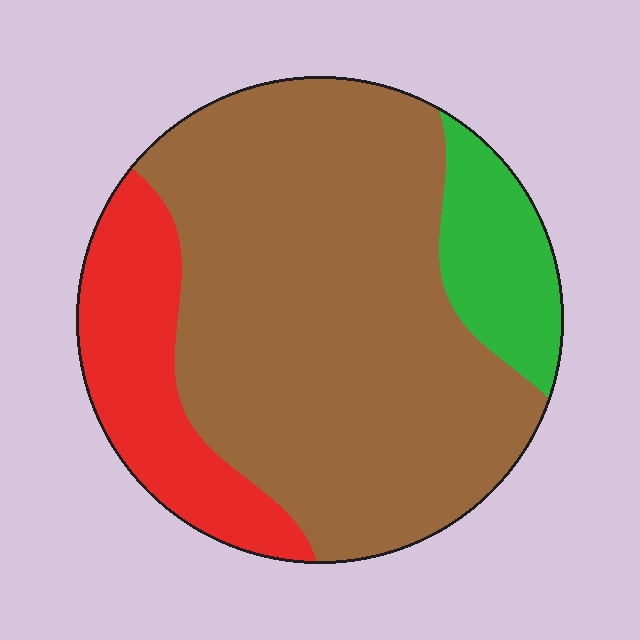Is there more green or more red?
Red.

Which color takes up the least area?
Green, at roughly 10%.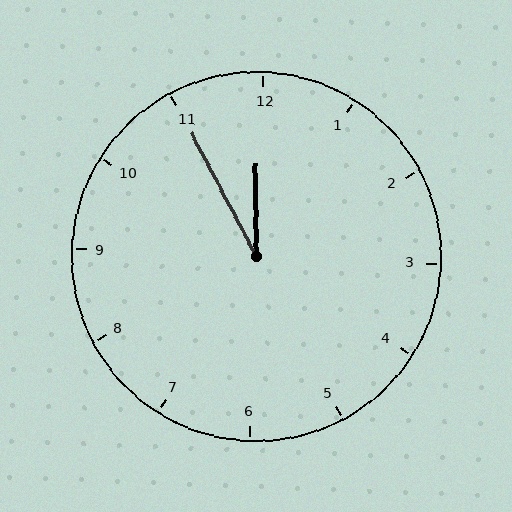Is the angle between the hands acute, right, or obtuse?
It is acute.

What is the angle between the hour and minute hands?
Approximately 28 degrees.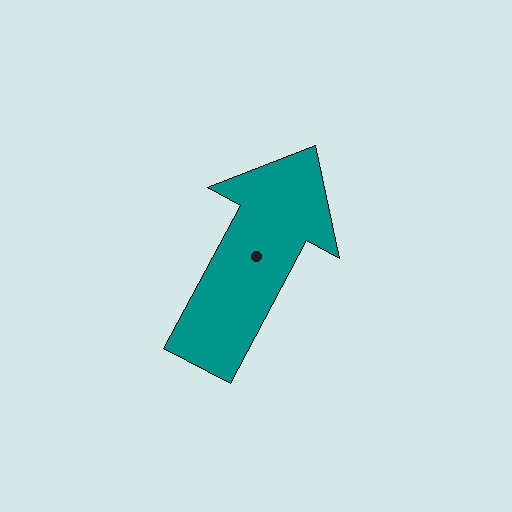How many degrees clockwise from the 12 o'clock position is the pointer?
Approximately 28 degrees.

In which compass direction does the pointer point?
Northeast.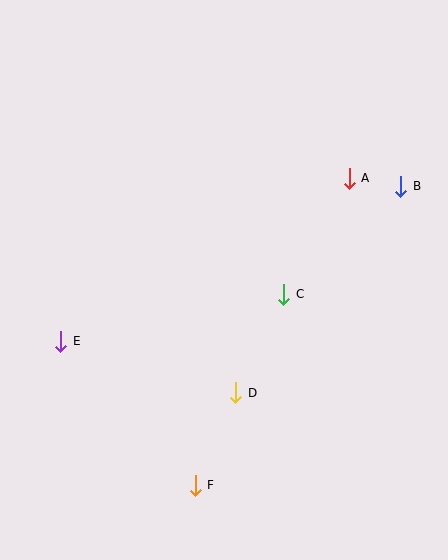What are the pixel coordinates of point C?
Point C is at (284, 294).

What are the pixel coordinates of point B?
Point B is at (401, 186).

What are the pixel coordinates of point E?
Point E is at (61, 341).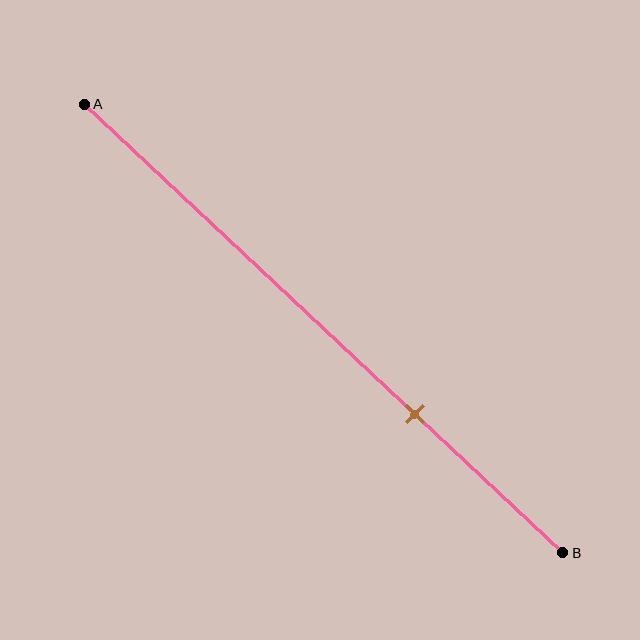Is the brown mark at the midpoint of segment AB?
No, the mark is at about 70% from A, not at the 50% midpoint.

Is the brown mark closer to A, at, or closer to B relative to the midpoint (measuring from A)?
The brown mark is closer to point B than the midpoint of segment AB.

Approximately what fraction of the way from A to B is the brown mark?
The brown mark is approximately 70% of the way from A to B.